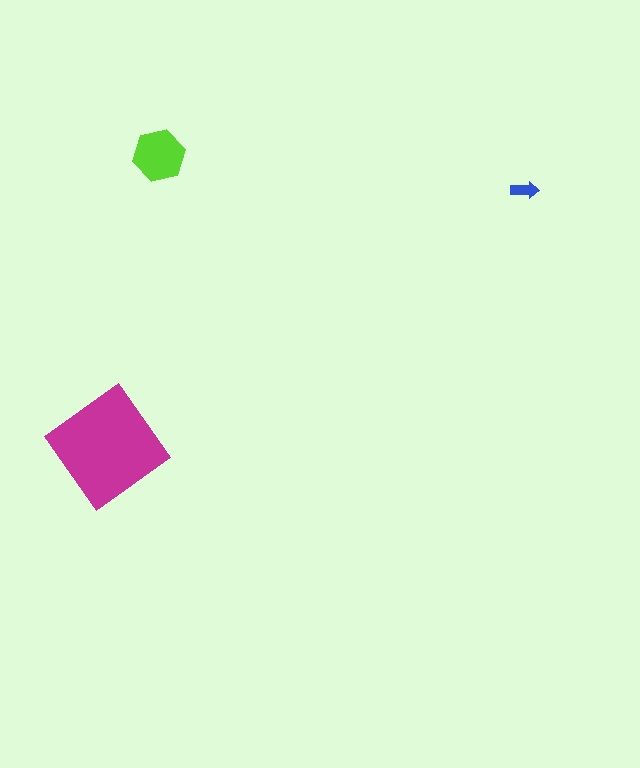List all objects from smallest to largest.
The blue arrow, the lime hexagon, the magenta diamond.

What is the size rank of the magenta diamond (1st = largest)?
1st.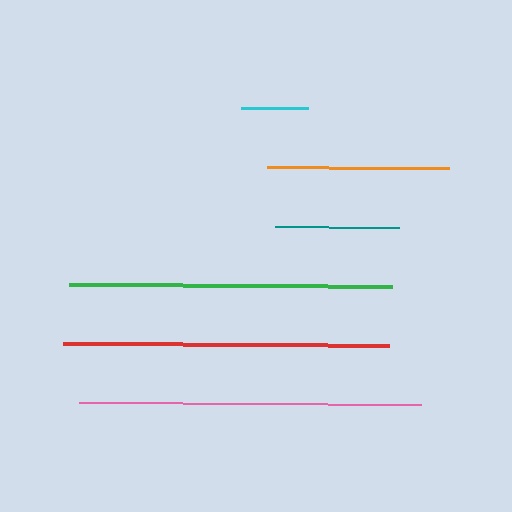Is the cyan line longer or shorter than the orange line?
The orange line is longer than the cyan line.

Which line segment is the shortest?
The cyan line is the shortest at approximately 67 pixels.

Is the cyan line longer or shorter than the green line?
The green line is longer than the cyan line.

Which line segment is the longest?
The pink line is the longest at approximately 342 pixels.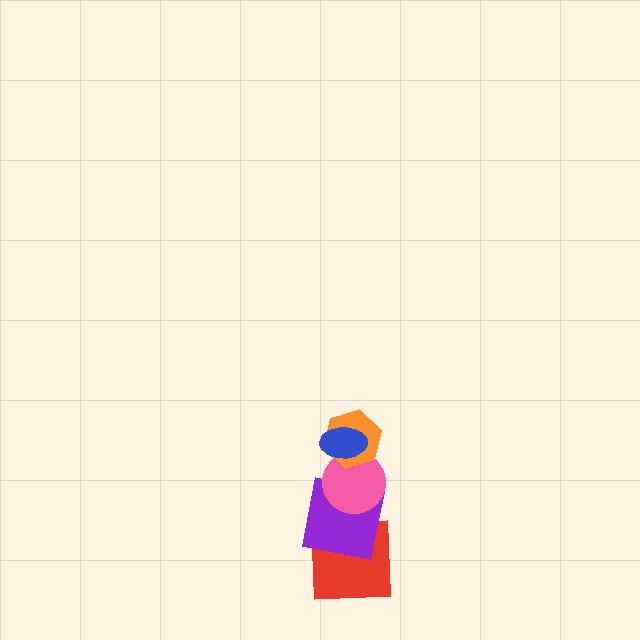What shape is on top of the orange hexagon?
The blue ellipse is on top of the orange hexagon.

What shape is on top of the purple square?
The pink circle is on top of the purple square.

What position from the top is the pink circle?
The pink circle is 3rd from the top.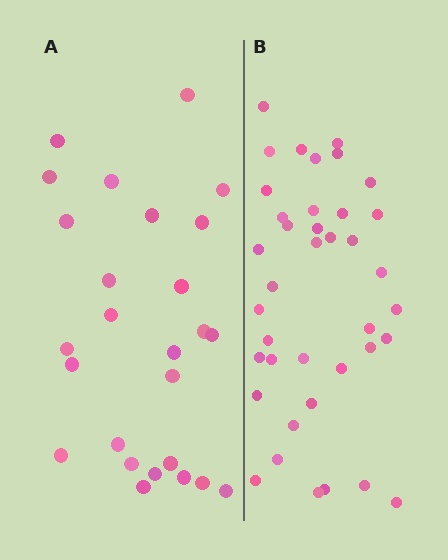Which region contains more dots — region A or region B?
Region B (the right region) has more dots.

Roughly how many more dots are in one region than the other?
Region B has approximately 15 more dots than region A.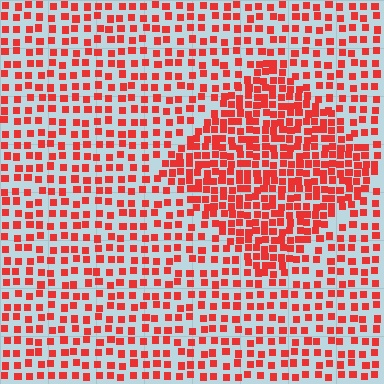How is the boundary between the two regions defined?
The boundary is defined by a change in element density (approximately 1.9x ratio). All elements are the same color, size, and shape.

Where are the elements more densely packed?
The elements are more densely packed inside the diamond boundary.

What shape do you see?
I see a diamond.